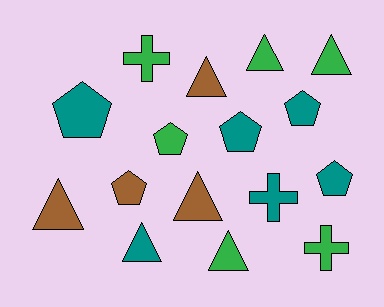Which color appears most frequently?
Green, with 6 objects.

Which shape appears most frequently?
Triangle, with 7 objects.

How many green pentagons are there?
There is 1 green pentagon.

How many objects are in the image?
There are 16 objects.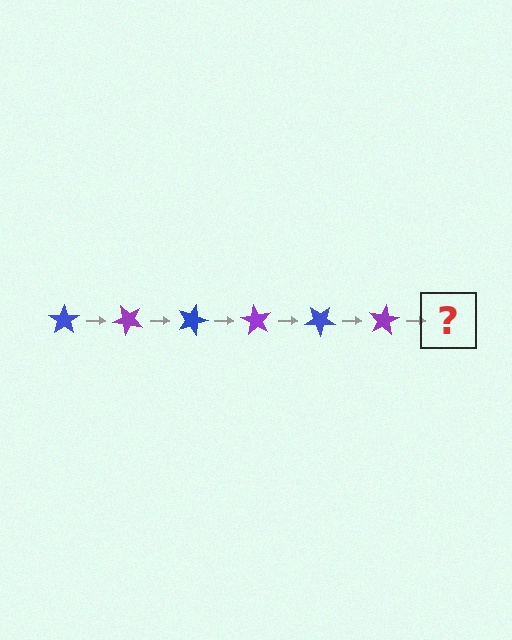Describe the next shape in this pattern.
It should be a blue star, rotated 270 degrees from the start.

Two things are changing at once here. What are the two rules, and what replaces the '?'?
The two rules are that it rotates 45 degrees each step and the color cycles through blue and purple. The '?' should be a blue star, rotated 270 degrees from the start.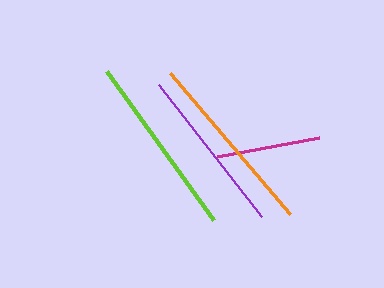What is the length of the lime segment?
The lime segment is approximately 183 pixels long.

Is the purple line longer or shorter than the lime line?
The lime line is longer than the purple line.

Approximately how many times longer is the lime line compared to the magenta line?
The lime line is approximately 1.8 times the length of the magenta line.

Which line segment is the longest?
The orange line is the longest at approximately 186 pixels.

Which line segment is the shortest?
The magenta line is the shortest at approximately 103 pixels.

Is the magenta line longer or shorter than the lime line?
The lime line is longer than the magenta line.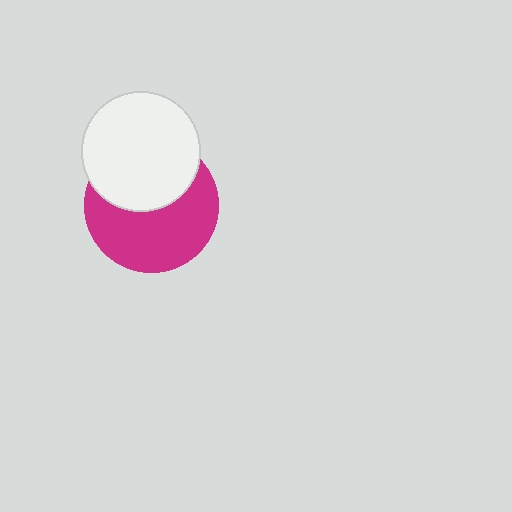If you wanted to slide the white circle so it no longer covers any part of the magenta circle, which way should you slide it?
Slide it up — that is the most direct way to separate the two shapes.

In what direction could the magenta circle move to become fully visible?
The magenta circle could move down. That would shift it out from behind the white circle entirely.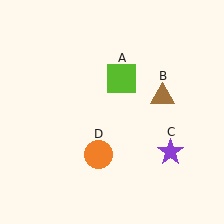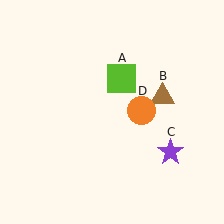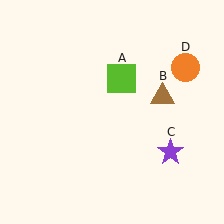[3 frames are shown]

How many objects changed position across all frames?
1 object changed position: orange circle (object D).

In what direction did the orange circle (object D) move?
The orange circle (object D) moved up and to the right.